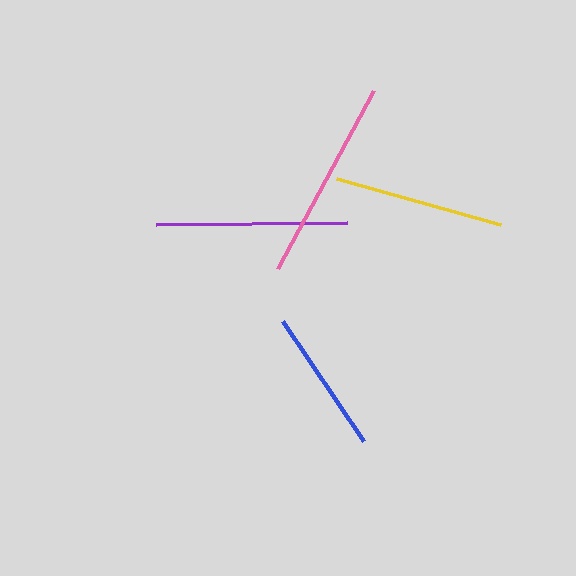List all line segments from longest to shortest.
From longest to shortest: pink, purple, yellow, blue.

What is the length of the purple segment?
The purple segment is approximately 191 pixels long.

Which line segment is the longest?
The pink line is the longest at approximately 202 pixels.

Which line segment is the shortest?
The blue line is the shortest at approximately 145 pixels.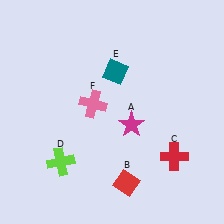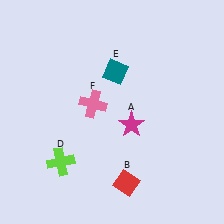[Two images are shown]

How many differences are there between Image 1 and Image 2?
There is 1 difference between the two images.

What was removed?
The red cross (C) was removed in Image 2.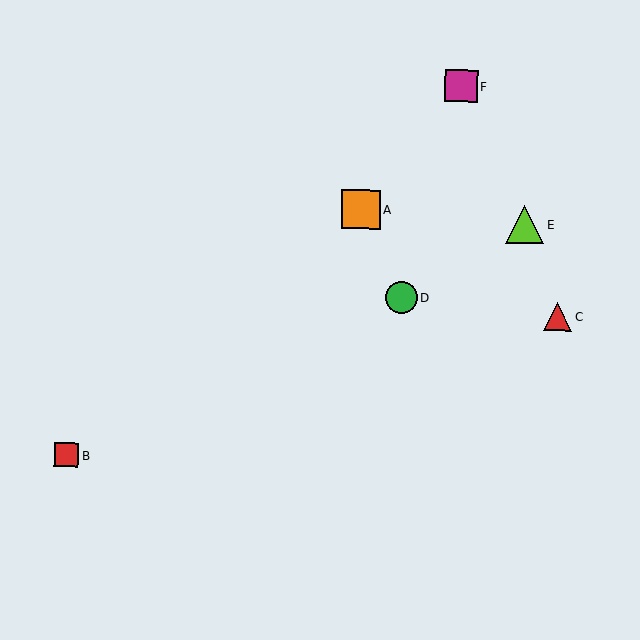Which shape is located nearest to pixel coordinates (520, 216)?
The lime triangle (labeled E) at (525, 225) is nearest to that location.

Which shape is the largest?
The orange square (labeled A) is the largest.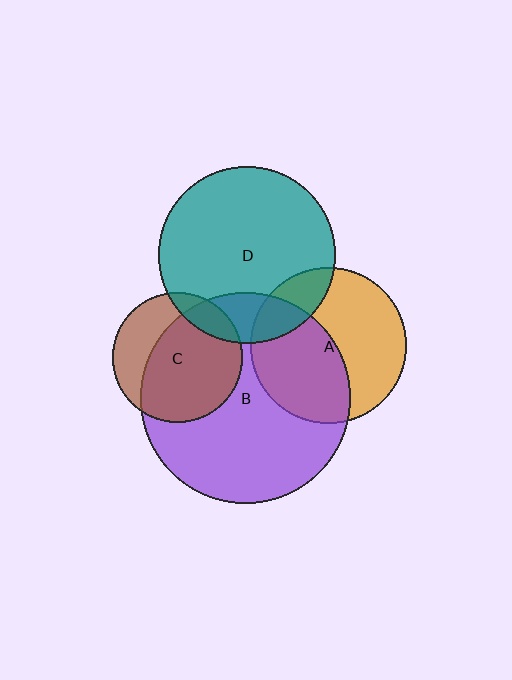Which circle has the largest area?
Circle B (purple).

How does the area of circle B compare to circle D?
Approximately 1.4 times.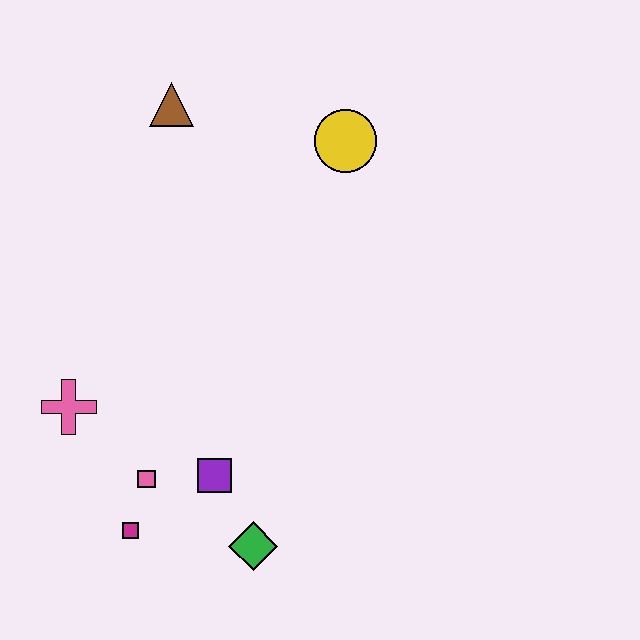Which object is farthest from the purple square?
The brown triangle is farthest from the purple square.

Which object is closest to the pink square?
The magenta square is closest to the pink square.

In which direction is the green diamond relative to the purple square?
The green diamond is below the purple square.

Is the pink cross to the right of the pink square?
No